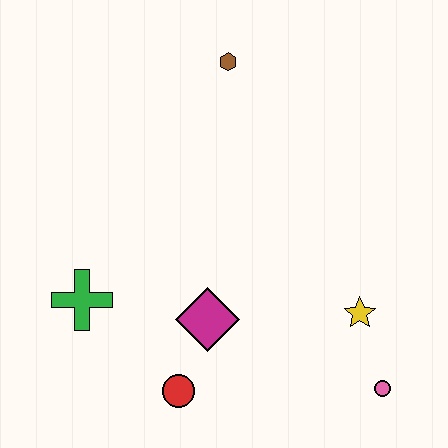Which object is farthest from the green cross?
The pink circle is farthest from the green cross.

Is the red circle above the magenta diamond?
No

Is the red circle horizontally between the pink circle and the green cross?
Yes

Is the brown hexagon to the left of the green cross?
No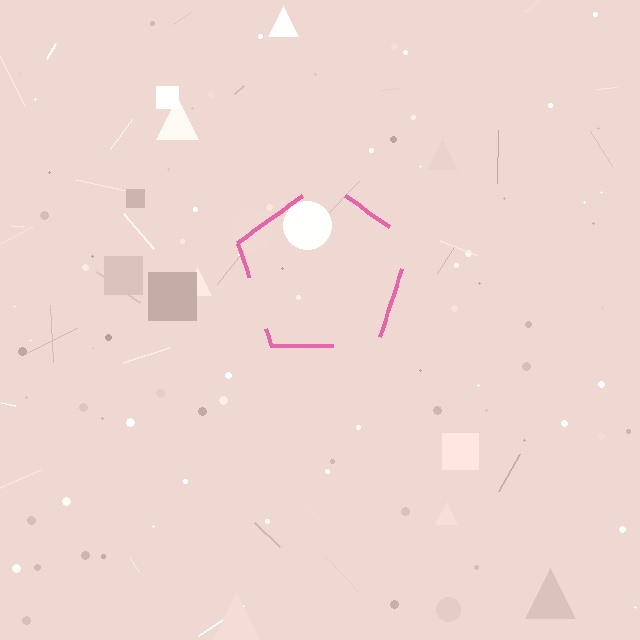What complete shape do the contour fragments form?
The contour fragments form a pentagon.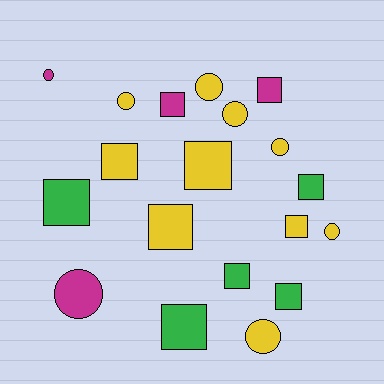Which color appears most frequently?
Yellow, with 10 objects.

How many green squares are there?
There are 5 green squares.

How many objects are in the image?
There are 19 objects.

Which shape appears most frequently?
Square, with 11 objects.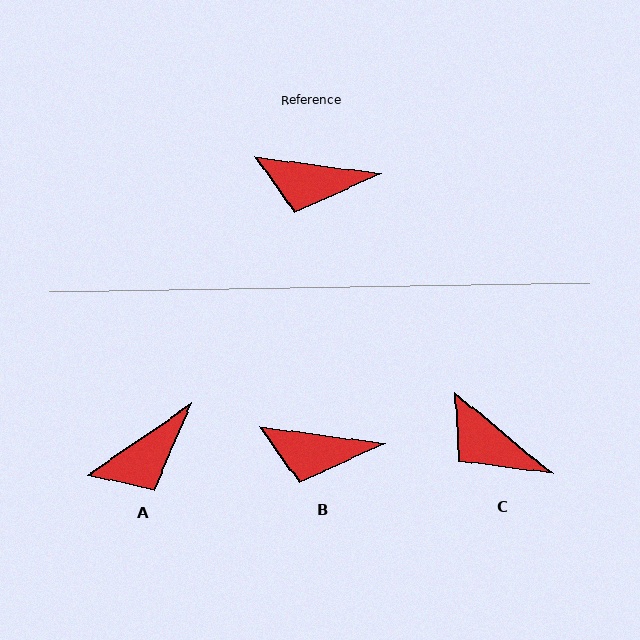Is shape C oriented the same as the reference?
No, it is off by about 32 degrees.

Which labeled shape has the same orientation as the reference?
B.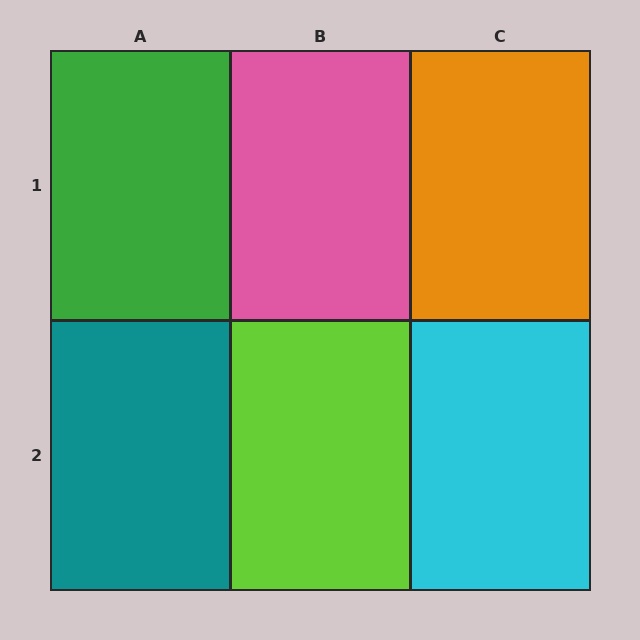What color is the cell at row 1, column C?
Orange.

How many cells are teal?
1 cell is teal.